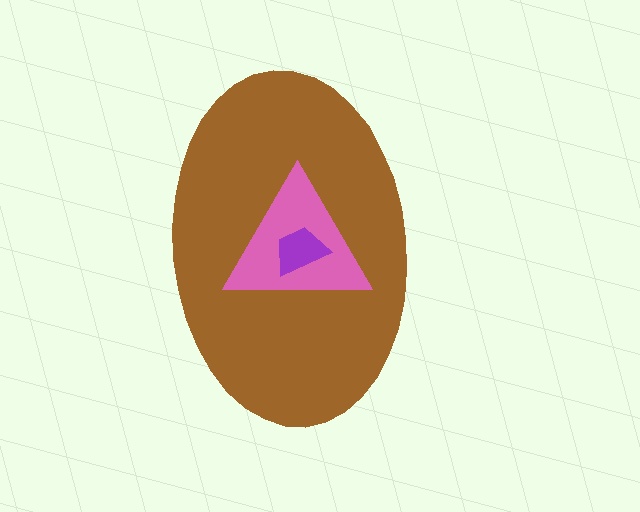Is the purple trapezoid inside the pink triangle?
Yes.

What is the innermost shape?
The purple trapezoid.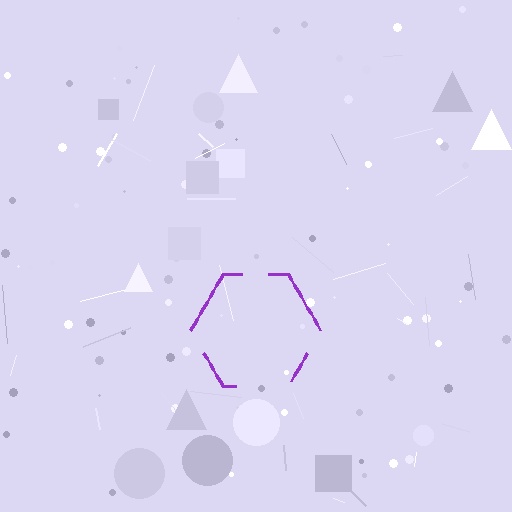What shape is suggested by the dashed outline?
The dashed outline suggests a hexagon.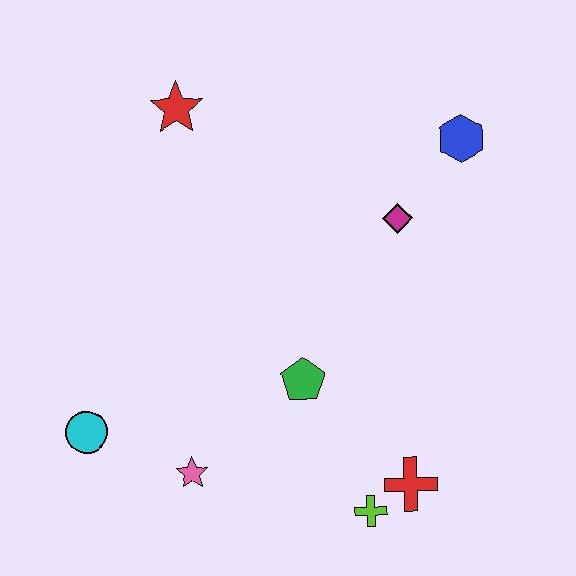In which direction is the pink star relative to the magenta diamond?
The pink star is below the magenta diamond.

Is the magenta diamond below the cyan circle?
No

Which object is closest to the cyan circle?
The pink star is closest to the cyan circle.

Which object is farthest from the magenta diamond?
The cyan circle is farthest from the magenta diamond.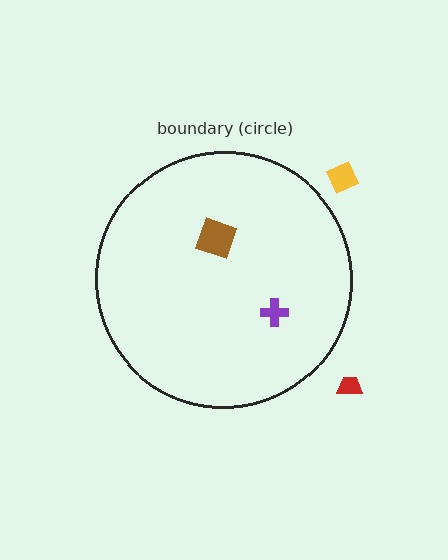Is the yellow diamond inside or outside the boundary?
Outside.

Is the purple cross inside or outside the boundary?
Inside.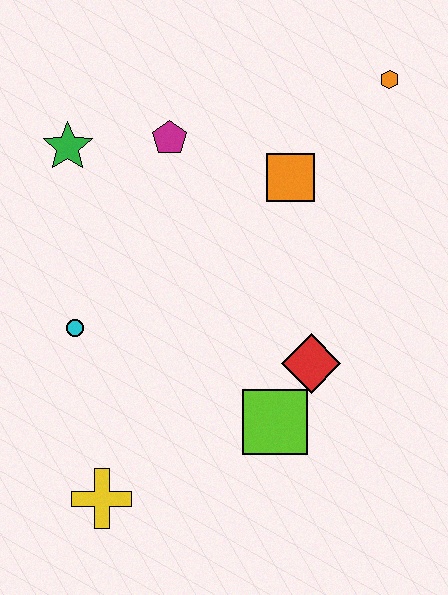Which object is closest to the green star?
The magenta pentagon is closest to the green star.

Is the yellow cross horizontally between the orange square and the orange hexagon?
No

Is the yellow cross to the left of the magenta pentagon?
Yes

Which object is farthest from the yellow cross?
The orange hexagon is farthest from the yellow cross.